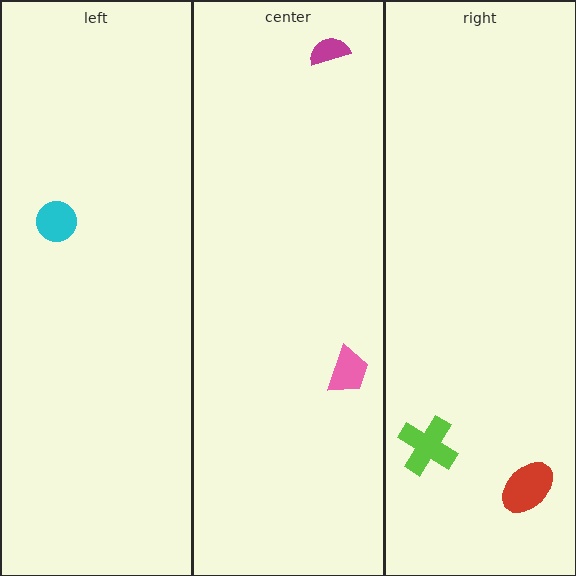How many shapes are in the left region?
1.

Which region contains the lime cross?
The right region.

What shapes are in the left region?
The cyan circle.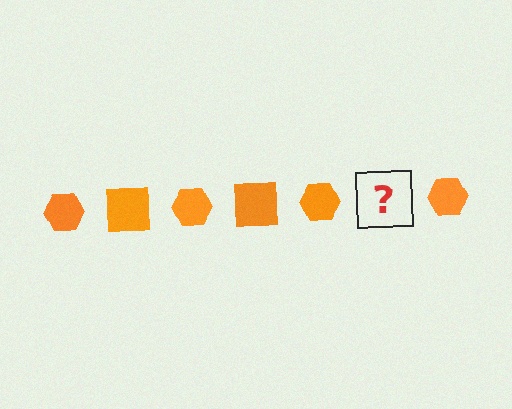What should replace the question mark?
The question mark should be replaced with an orange square.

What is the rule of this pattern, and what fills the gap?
The rule is that the pattern cycles through hexagon, square shapes in orange. The gap should be filled with an orange square.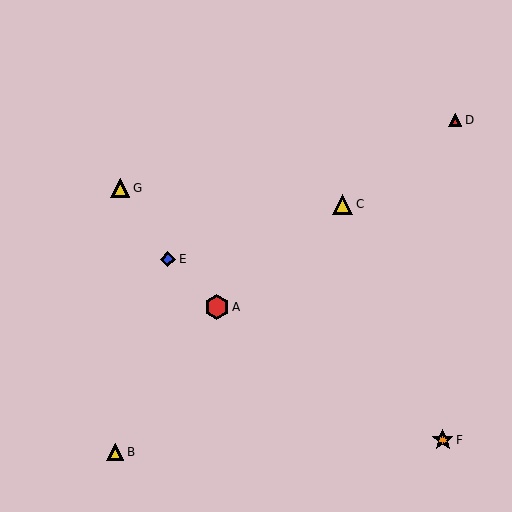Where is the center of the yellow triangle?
The center of the yellow triangle is at (120, 188).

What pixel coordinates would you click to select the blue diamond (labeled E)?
Click at (168, 259) to select the blue diamond E.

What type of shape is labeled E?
Shape E is a blue diamond.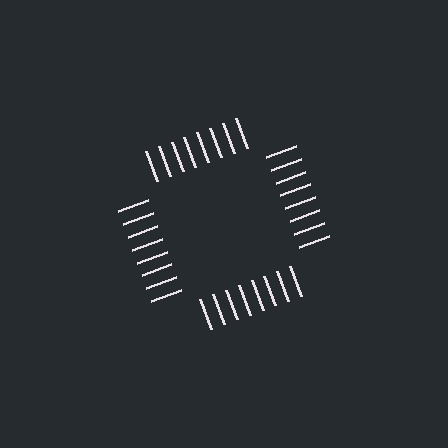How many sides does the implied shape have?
4 sides — the line-ends trace a square.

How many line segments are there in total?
32 — 8 along each of the 4 edges.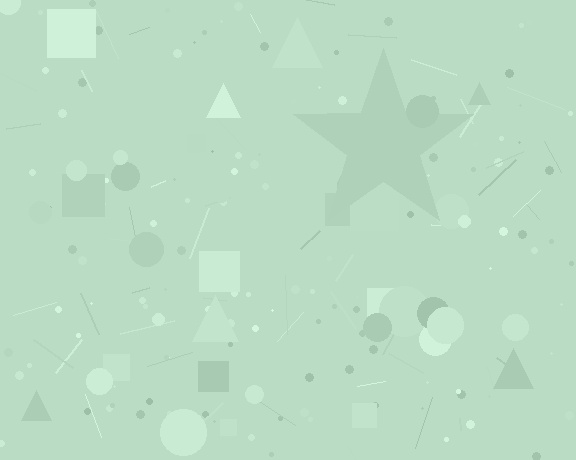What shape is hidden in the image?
A star is hidden in the image.